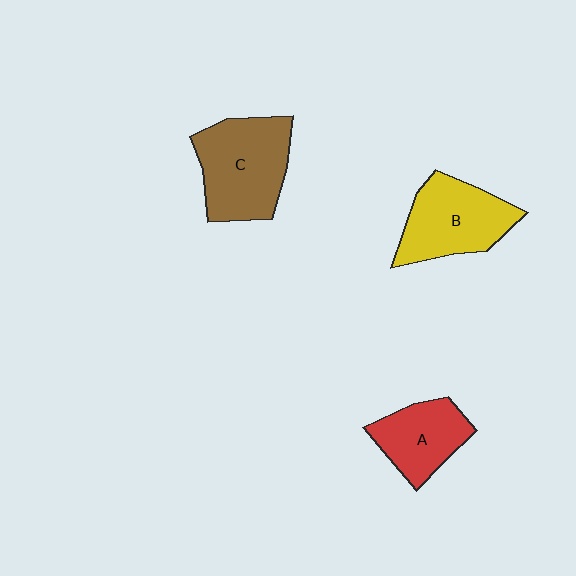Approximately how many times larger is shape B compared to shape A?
Approximately 1.3 times.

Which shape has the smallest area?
Shape A (red).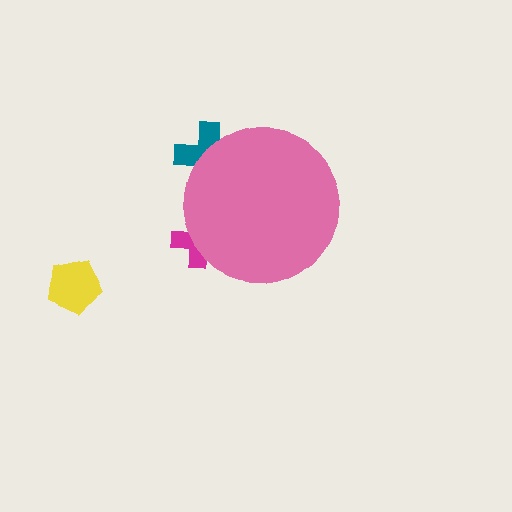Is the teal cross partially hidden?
Yes, the teal cross is partially hidden behind the pink circle.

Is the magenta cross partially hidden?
Yes, the magenta cross is partially hidden behind the pink circle.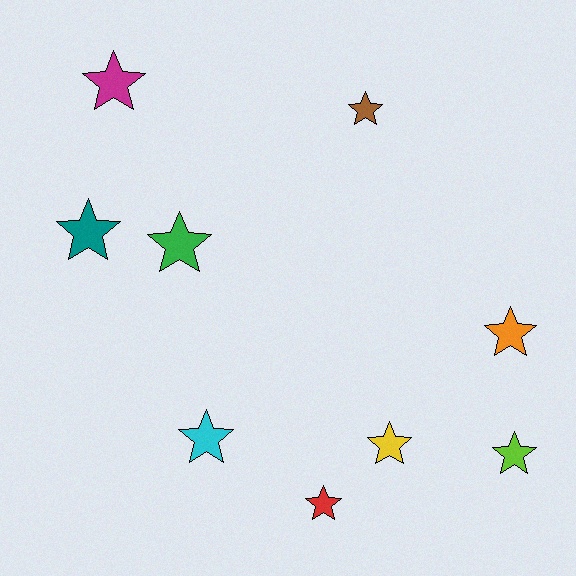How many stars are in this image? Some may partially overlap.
There are 9 stars.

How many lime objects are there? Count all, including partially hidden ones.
There is 1 lime object.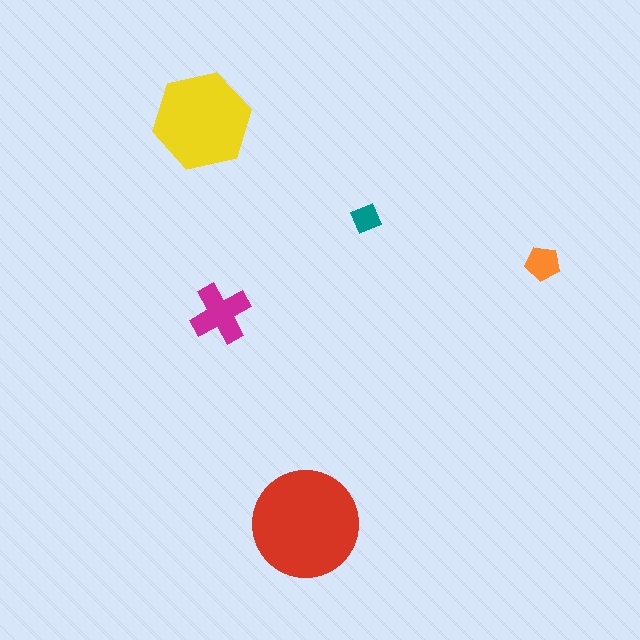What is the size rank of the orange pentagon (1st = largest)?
4th.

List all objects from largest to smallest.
The red circle, the yellow hexagon, the magenta cross, the orange pentagon, the teal diamond.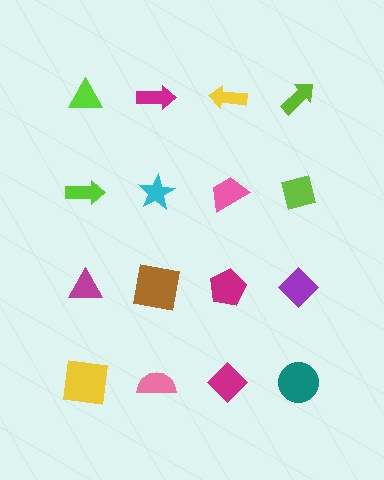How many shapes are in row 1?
4 shapes.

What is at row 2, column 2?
A cyan star.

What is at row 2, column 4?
A lime diamond.